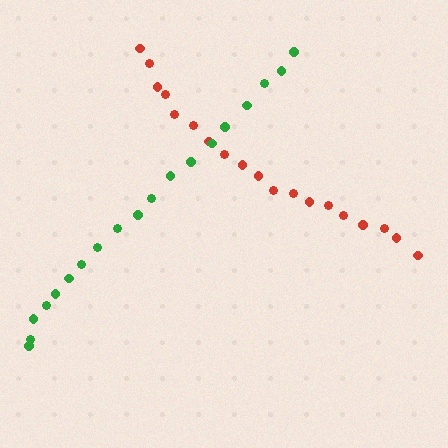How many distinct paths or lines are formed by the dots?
There are 2 distinct paths.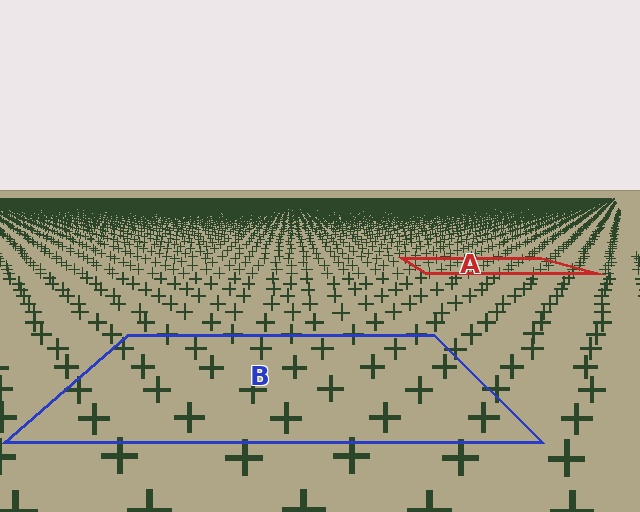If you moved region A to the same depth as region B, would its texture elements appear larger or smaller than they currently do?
They would appear larger. At a closer depth, the same texture elements are projected at a bigger on-screen size.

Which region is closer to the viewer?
Region B is closer. The texture elements there are larger and more spread out.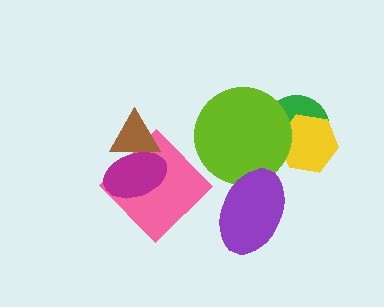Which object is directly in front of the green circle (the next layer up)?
The yellow hexagon is directly in front of the green circle.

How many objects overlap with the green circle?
2 objects overlap with the green circle.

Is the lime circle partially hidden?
Yes, it is partially covered by another shape.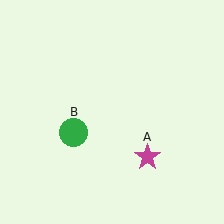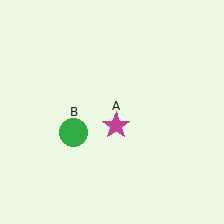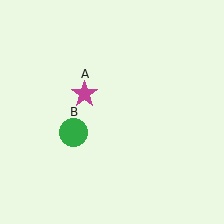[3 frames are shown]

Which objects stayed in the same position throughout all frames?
Green circle (object B) remained stationary.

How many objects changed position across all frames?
1 object changed position: magenta star (object A).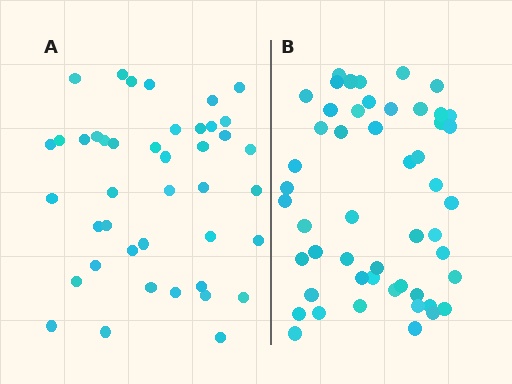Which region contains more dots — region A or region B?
Region B (the right region) has more dots.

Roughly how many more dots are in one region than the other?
Region B has roughly 8 or so more dots than region A.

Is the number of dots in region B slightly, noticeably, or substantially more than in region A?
Region B has only slightly more — the two regions are fairly close. The ratio is roughly 1.2 to 1.